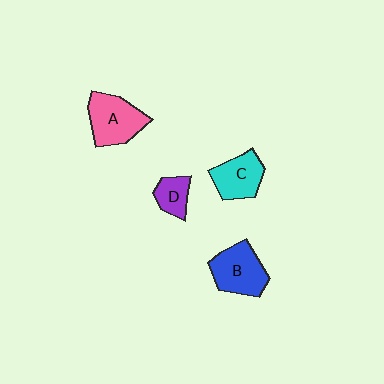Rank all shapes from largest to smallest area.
From largest to smallest: A (pink), B (blue), C (cyan), D (purple).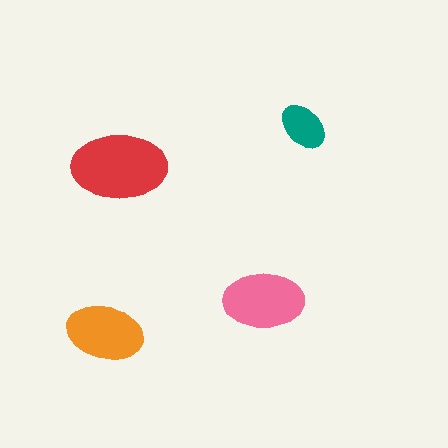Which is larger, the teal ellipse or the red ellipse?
The red one.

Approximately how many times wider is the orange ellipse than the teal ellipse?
About 1.5 times wider.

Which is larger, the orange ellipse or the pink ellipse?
The pink one.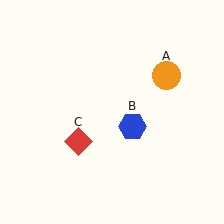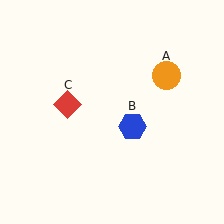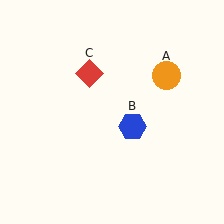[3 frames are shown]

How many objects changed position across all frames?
1 object changed position: red diamond (object C).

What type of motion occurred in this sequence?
The red diamond (object C) rotated clockwise around the center of the scene.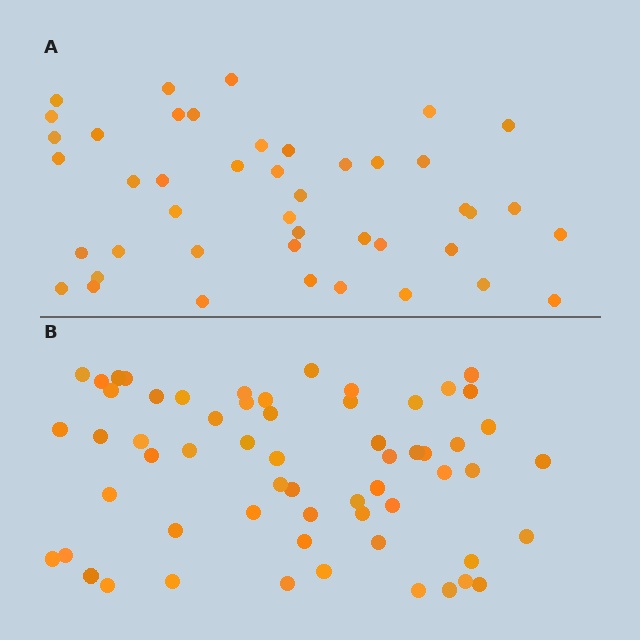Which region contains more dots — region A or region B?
Region B (the bottom region) has more dots.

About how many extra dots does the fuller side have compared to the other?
Region B has approximately 15 more dots than region A.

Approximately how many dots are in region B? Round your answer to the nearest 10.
About 60 dots.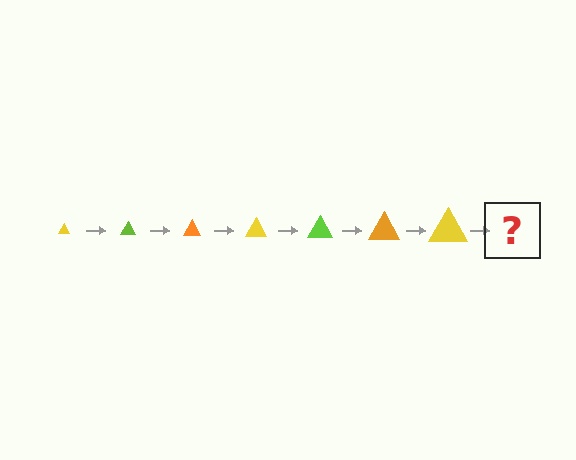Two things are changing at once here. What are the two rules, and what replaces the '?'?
The two rules are that the triangle grows larger each step and the color cycles through yellow, lime, and orange. The '?' should be a lime triangle, larger than the previous one.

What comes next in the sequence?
The next element should be a lime triangle, larger than the previous one.